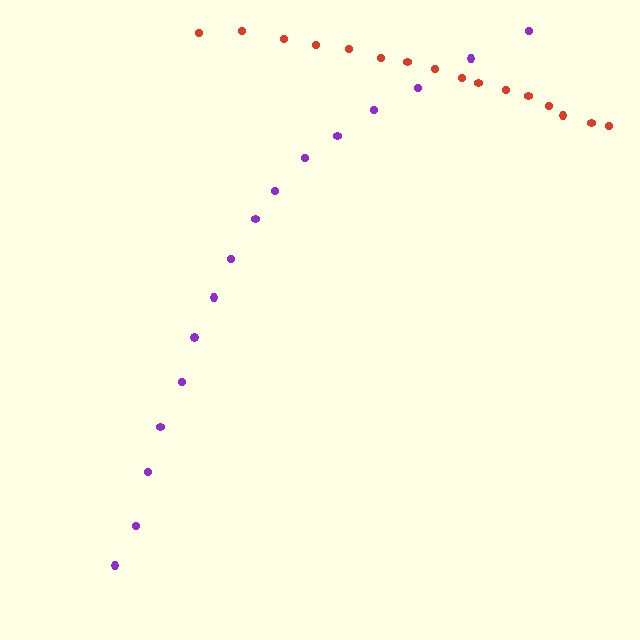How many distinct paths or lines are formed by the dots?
There are 2 distinct paths.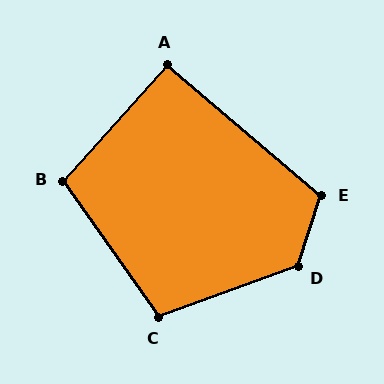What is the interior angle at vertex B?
Approximately 103 degrees (obtuse).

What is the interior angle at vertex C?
Approximately 105 degrees (obtuse).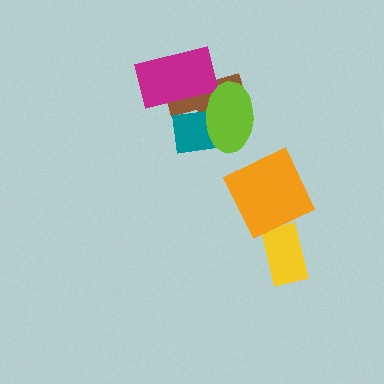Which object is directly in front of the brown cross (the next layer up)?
The teal rectangle is directly in front of the brown cross.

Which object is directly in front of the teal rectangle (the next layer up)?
The magenta rectangle is directly in front of the teal rectangle.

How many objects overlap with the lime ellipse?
2 objects overlap with the lime ellipse.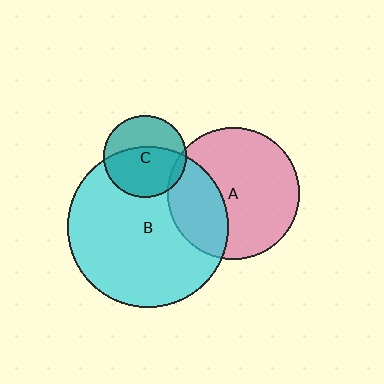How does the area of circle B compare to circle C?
Approximately 3.7 times.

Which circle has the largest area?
Circle B (cyan).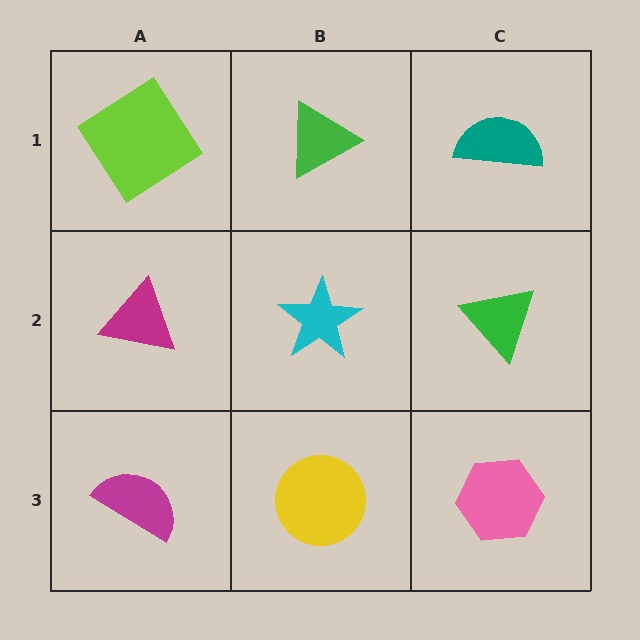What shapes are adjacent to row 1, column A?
A magenta triangle (row 2, column A), a green triangle (row 1, column B).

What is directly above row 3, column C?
A green triangle.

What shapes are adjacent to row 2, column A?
A lime diamond (row 1, column A), a magenta semicircle (row 3, column A), a cyan star (row 2, column B).